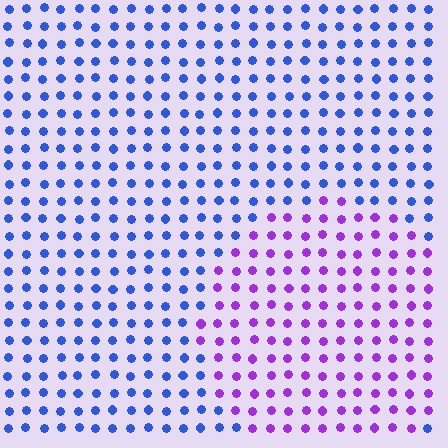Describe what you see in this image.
The image is filled with small blue elements in a uniform arrangement. A circle-shaped region is visible where the elements are tinted to a slightly different hue, forming a subtle color boundary.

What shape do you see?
I see a circle.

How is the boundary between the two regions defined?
The boundary is defined purely by a slight shift in hue (about 55 degrees). Spacing, size, and orientation are identical on both sides.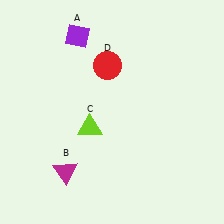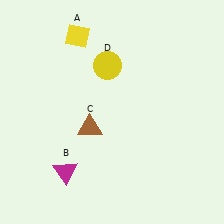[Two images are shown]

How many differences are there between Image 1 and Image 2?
There are 3 differences between the two images.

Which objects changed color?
A changed from purple to yellow. C changed from lime to brown. D changed from red to yellow.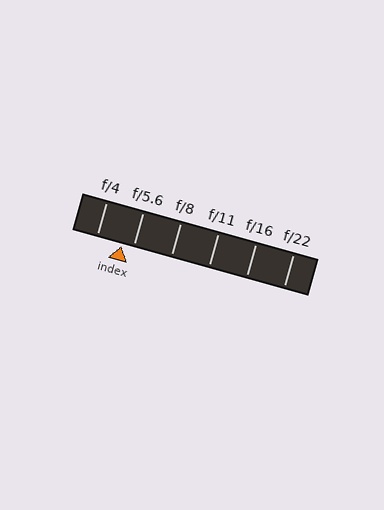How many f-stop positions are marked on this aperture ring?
There are 6 f-stop positions marked.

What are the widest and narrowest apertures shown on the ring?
The widest aperture shown is f/4 and the narrowest is f/22.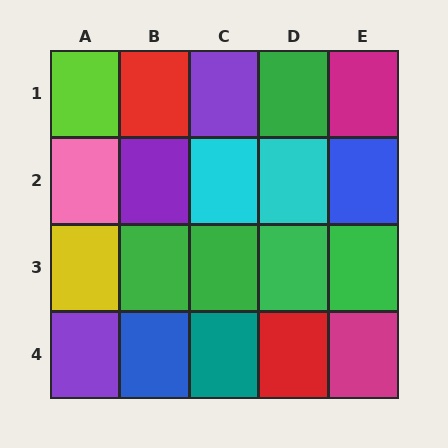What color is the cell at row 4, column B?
Blue.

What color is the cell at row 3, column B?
Green.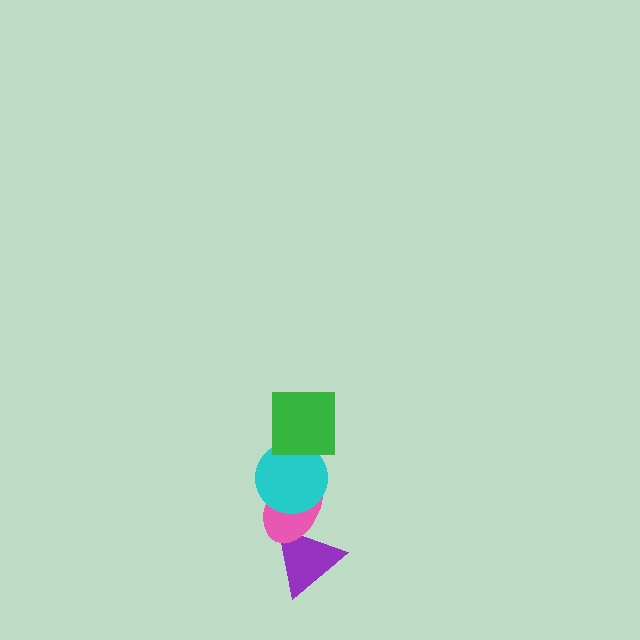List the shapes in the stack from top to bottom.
From top to bottom: the green square, the cyan circle, the pink ellipse, the purple triangle.